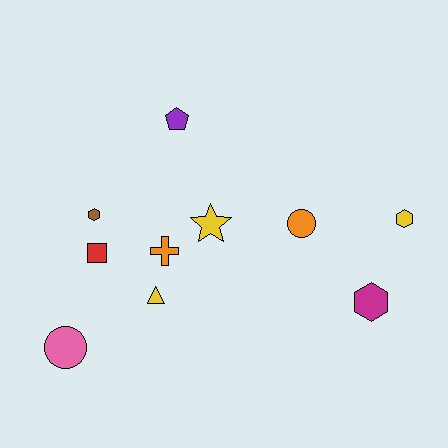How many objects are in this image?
There are 10 objects.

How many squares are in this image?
There is 1 square.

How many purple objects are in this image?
There is 1 purple object.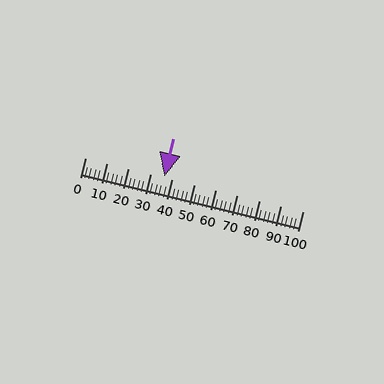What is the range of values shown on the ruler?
The ruler shows values from 0 to 100.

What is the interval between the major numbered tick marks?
The major tick marks are spaced 10 units apart.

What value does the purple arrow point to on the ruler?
The purple arrow points to approximately 36.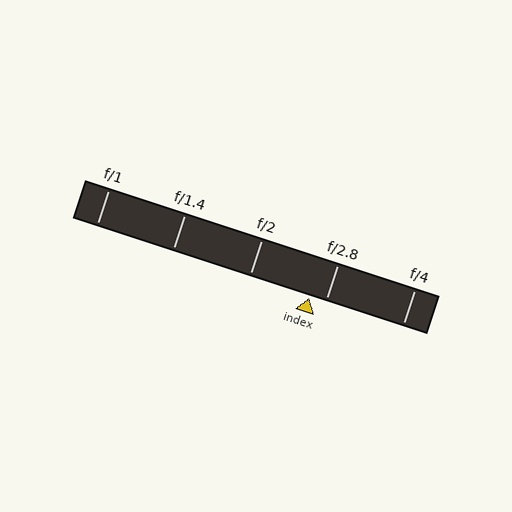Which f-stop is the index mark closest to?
The index mark is closest to f/2.8.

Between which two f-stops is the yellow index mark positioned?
The index mark is between f/2 and f/2.8.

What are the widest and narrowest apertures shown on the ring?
The widest aperture shown is f/1 and the narrowest is f/4.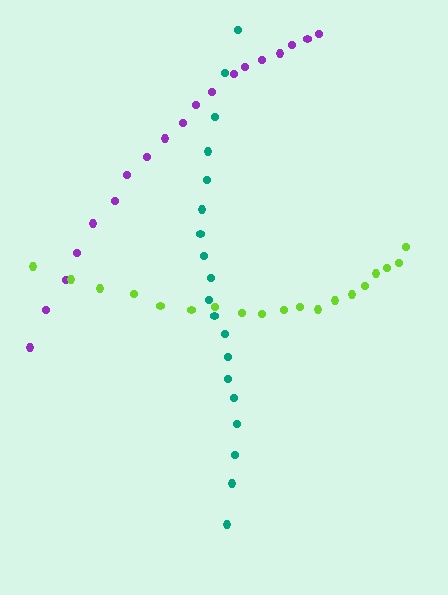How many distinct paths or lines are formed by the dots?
There are 3 distinct paths.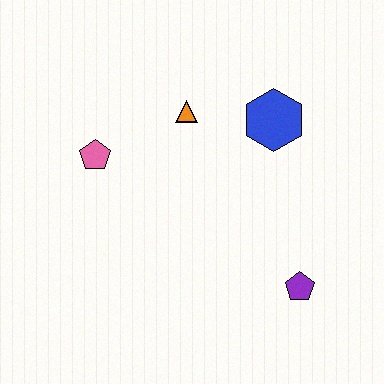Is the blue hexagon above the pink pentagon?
Yes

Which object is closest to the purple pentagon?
The blue hexagon is closest to the purple pentagon.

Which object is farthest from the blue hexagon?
The pink pentagon is farthest from the blue hexagon.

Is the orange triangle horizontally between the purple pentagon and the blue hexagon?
No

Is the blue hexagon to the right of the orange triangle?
Yes